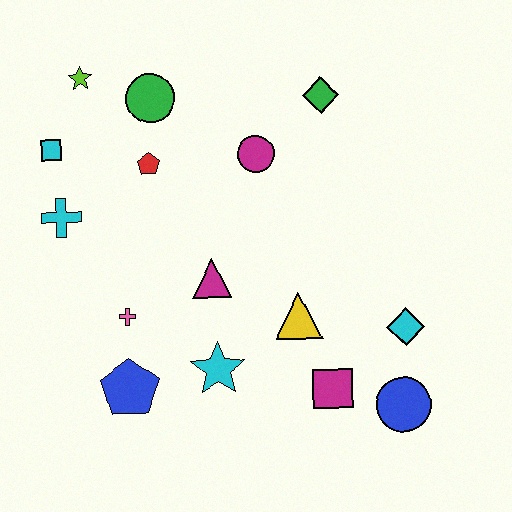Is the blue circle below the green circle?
Yes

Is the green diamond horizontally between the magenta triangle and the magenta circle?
No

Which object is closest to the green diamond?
The magenta circle is closest to the green diamond.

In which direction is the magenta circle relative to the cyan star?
The magenta circle is above the cyan star.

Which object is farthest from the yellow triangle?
The lime star is farthest from the yellow triangle.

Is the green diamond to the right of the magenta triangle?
Yes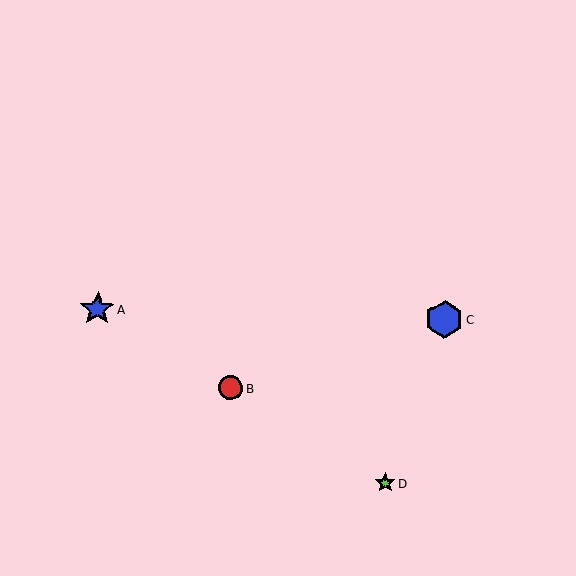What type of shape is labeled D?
Shape D is a lime star.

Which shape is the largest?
The blue hexagon (labeled C) is the largest.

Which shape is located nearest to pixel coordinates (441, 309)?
The blue hexagon (labeled C) at (444, 319) is nearest to that location.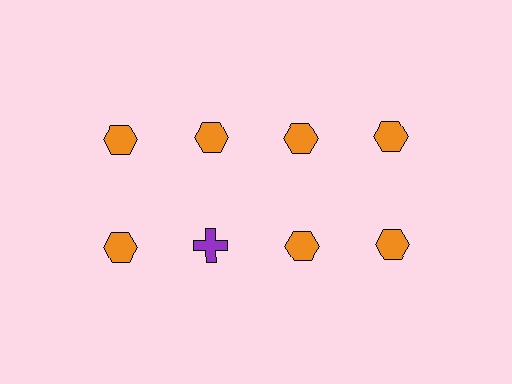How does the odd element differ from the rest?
It differs in both color (purple instead of orange) and shape (cross instead of hexagon).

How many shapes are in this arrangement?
There are 8 shapes arranged in a grid pattern.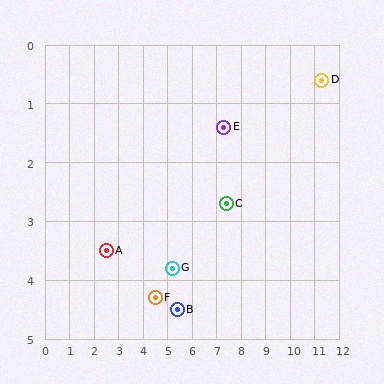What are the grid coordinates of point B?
Point B is at approximately (5.4, 4.5).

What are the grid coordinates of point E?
Point E is at approximately (7.3, 1.4).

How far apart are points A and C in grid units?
Points A and C are about 5.0 grid units apart.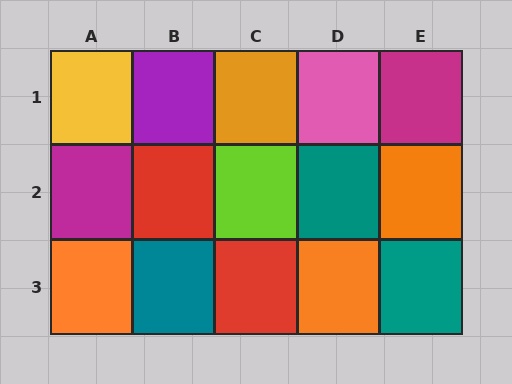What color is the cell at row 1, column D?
Pink.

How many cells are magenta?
2 cells are magenta.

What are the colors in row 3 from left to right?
Orange, teal, red, orange, teal.